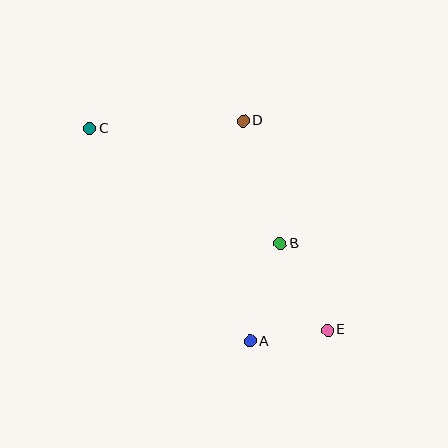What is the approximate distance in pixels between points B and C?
The distance between B and C is approximately 223 pixels.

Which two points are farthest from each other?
Points C and E are farthest from each other.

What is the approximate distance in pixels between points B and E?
The distance between B and E is approximately 98 pixels.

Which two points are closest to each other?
Points A and E are closest to each other.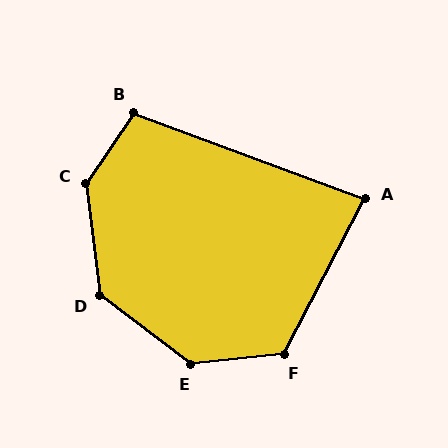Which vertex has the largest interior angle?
C, at approximately 140 degrees.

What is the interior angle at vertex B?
Approximately 103 degrees (obtuse).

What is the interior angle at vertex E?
Approximately 137 degrees (obtuse).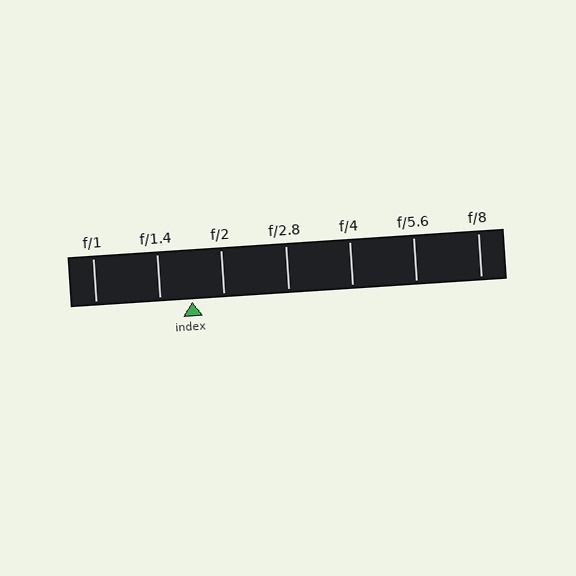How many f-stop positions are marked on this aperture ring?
There are 7 f-stop positions marked.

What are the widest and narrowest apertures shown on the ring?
The widest aperture shown is f/1 and the narrowest is f/8.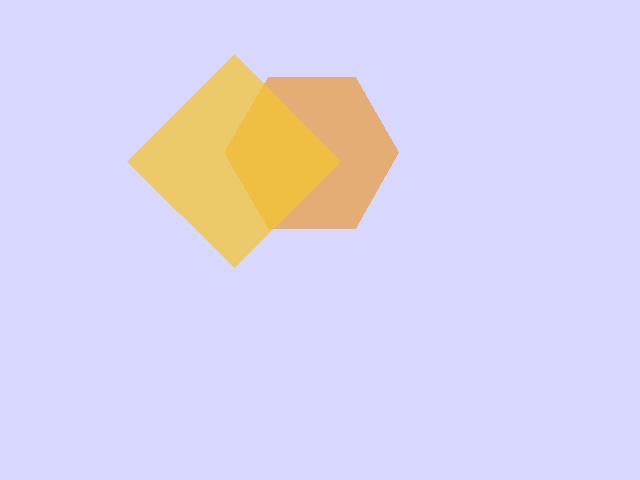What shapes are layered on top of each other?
The layered shapes are: an orange hexagon, a yellow diamond.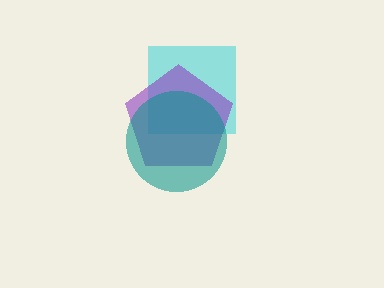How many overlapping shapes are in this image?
There are 3 overlapping shapes in the image.